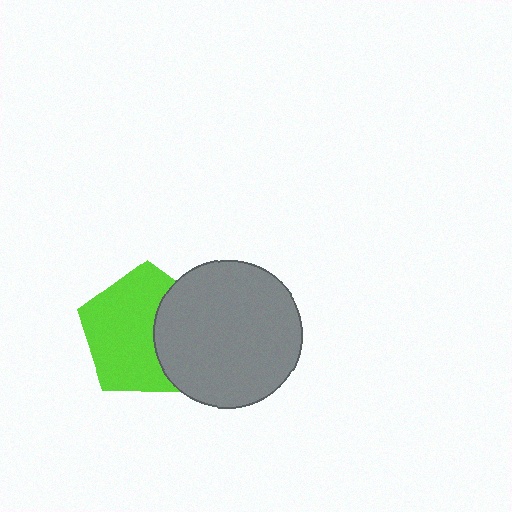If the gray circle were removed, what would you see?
You would see the complete lime pentagon.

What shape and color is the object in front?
The object in front is a gray circle.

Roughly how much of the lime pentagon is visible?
About half of it is visible (roughly 65%).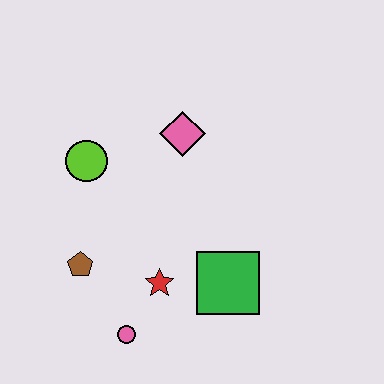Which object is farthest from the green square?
The lime circle is farthest from the green square.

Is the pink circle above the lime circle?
No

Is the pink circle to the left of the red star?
Yes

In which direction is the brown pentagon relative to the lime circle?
The brown pentagon is below the lime circle.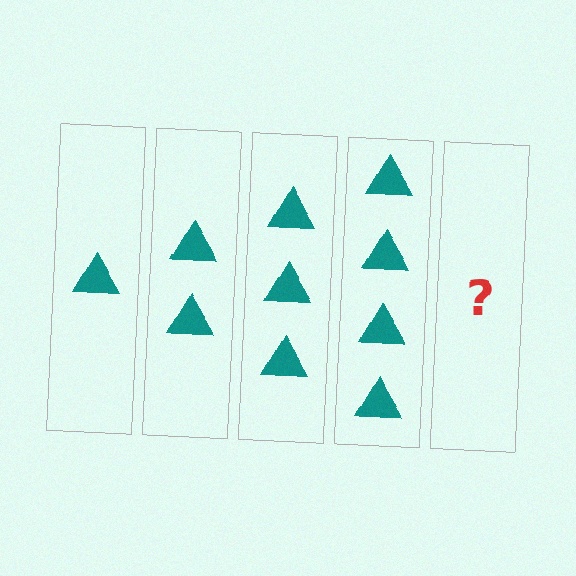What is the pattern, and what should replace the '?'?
The pattern is that each step adds one more triangle. The '?' should be 5 triangles.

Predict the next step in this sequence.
The next step is 5 triangles.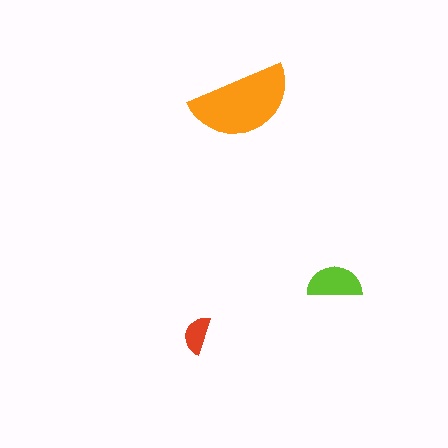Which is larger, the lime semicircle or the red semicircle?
The lime one.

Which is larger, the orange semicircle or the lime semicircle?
The orange one.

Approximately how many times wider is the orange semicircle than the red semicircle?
About 2.5 times wider.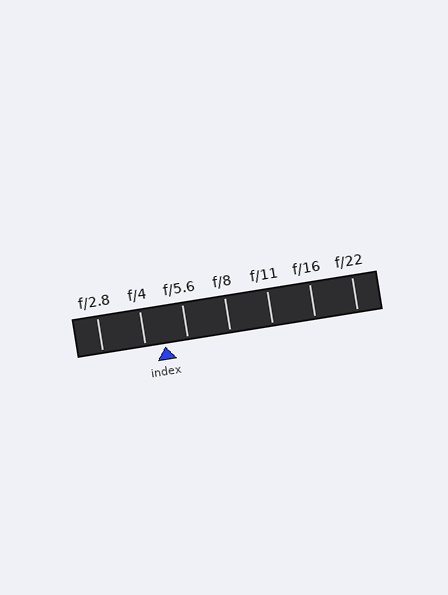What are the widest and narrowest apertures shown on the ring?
The widest aperture shown is f/2.8 and the narrowest is f/22.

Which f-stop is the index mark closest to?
The index mark is closest to f/4.